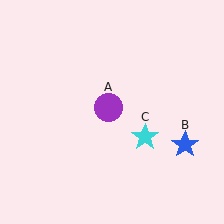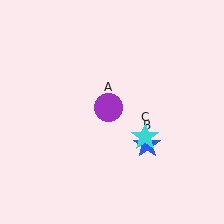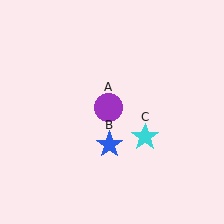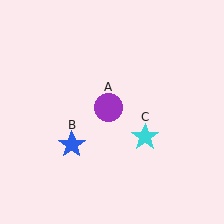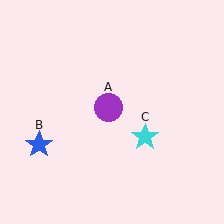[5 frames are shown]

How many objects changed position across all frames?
1 object changed position: blue star (object B).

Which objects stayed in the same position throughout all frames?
Purple circle (object A) and cyan star (object C) remained stationary.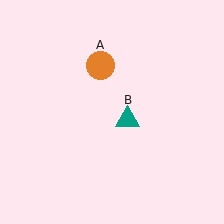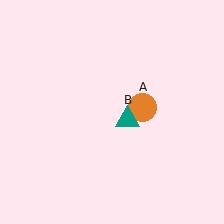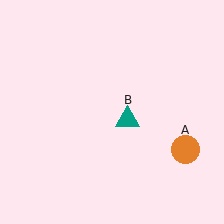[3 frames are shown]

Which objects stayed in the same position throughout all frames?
Teal triangle (object B) remained stationary.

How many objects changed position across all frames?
1 object changed position: orange circle (object A).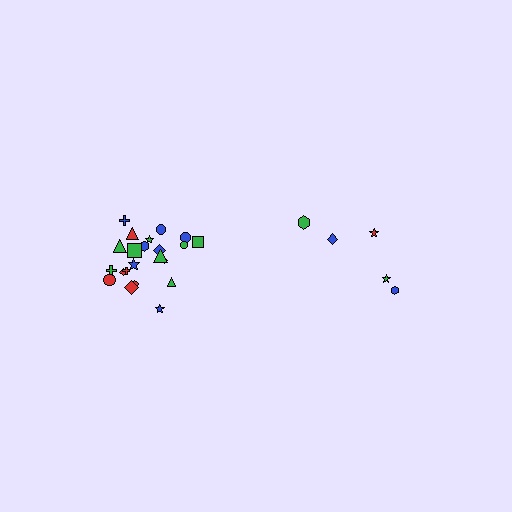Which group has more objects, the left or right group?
The left group.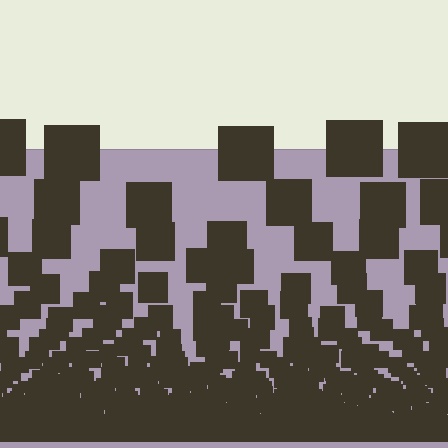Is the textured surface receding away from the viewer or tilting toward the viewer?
The surface appears to tilt toward the viewer. Texture elements get larger and sparser toward the top.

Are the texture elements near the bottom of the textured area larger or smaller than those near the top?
Smaller. The gradient is inverted — elements near the bottom are smaller and denser.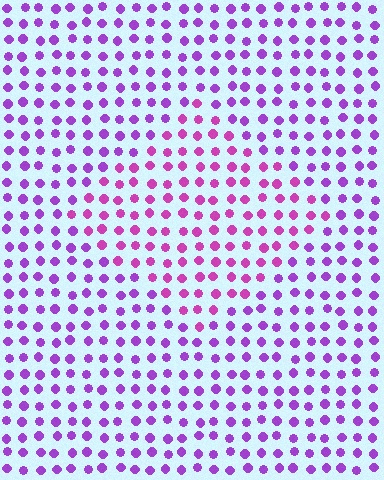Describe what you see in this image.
The image is filled with small purple elements in a uniform arrangement. A diamond-shaped region is visible where the elements are tinted to a slightly different hue, forming a subtle color boundary.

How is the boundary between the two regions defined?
The boundary is defined purely by a slight shift in hue (about 29 degrees). Spacing, size, and orientation are identical on both sides.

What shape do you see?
I see a diamond.